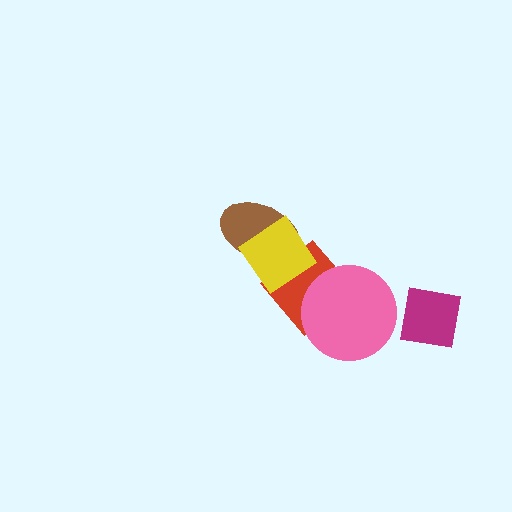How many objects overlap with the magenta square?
0 objects overlap with the magenta square.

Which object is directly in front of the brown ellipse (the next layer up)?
The red diamond is directly in front of the brown ellipse.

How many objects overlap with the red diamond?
3 objects overlap with the red diamond.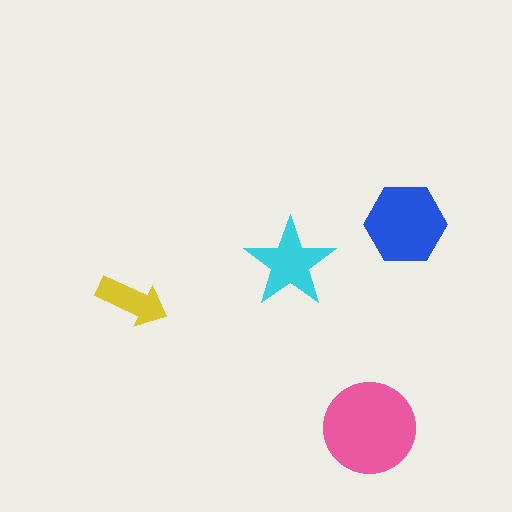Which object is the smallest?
The yellow arrow.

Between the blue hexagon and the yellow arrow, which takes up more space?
The blue hexagon.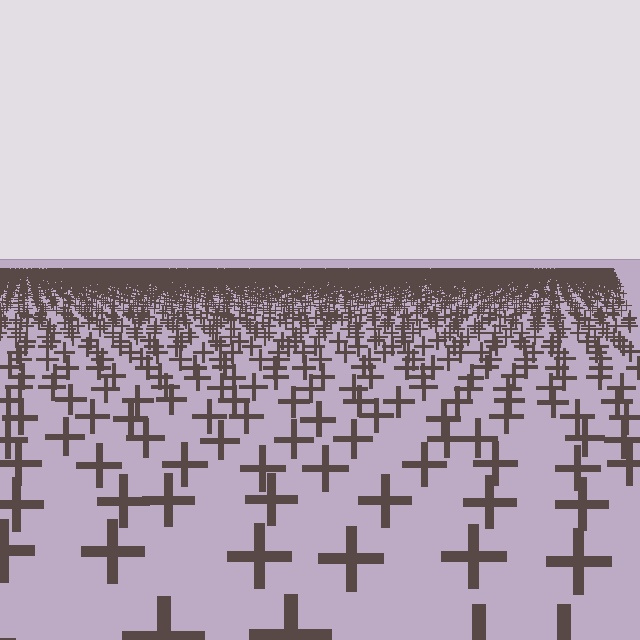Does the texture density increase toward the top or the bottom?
Density increases toward the top.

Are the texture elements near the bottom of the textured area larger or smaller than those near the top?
Larger. Near the bottom, elements are closer to the viewer and appear at a bigger on-screen size.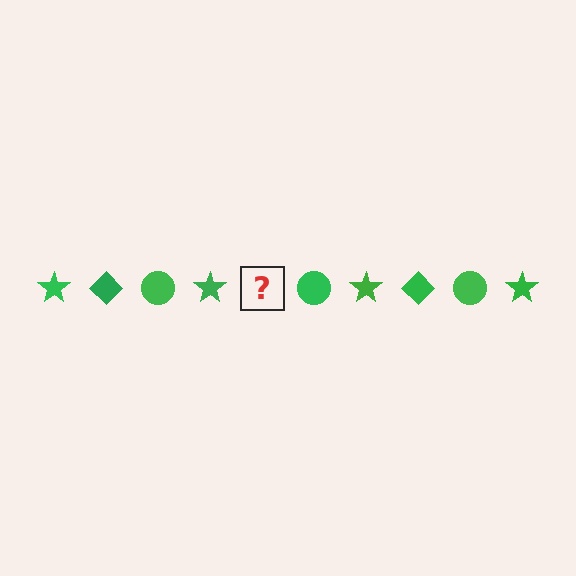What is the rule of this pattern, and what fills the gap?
The rule is that the pattern cycles through star, diamond, circle shapes in green. The gap should be filled with a green diamond.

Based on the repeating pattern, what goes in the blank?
The blank should be a green diamond.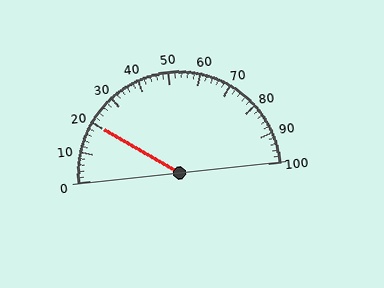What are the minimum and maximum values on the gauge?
The gauge ranges from 0 to 100.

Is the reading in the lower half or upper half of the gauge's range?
The reading is in the lower half of the range (0 to 100).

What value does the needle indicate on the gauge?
The needle indicates approximately 20.